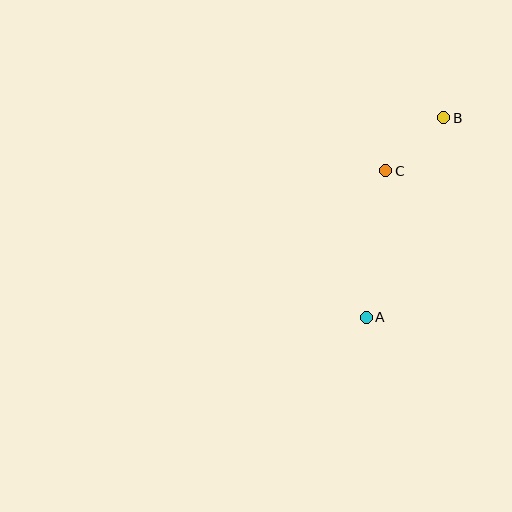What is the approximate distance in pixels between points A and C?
The distance between A and C is approximately 148 pixels.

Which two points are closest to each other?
Points B and C are closest to each other.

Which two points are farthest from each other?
Points A and B are farthest from each other.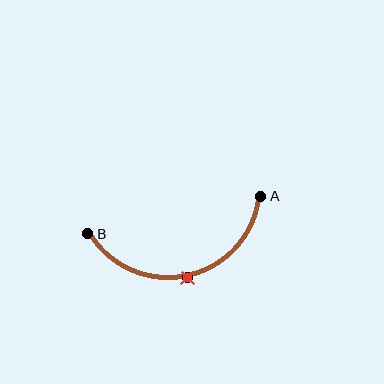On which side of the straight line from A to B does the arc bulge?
The arc bulges below the straight line connecting A and B.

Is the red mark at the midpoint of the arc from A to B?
Yes. The red mark lies on the arc at equal arc-length from both A and B — it is the arc midpoint.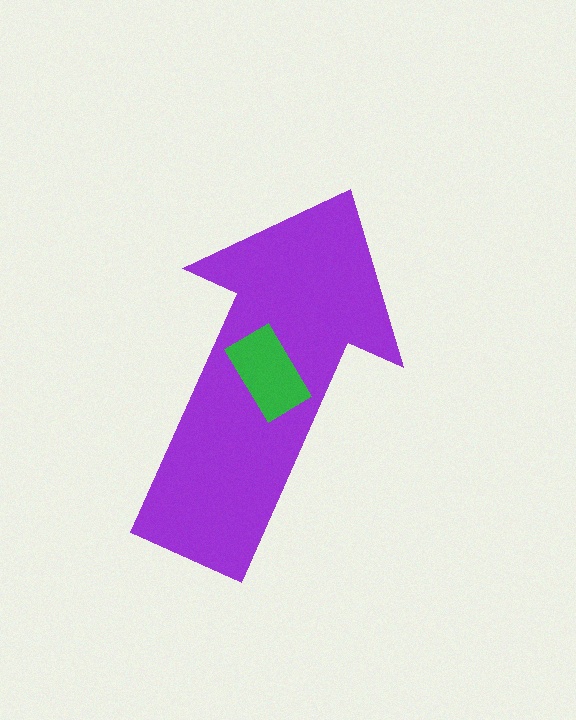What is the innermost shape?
The green rectangle.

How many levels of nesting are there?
2.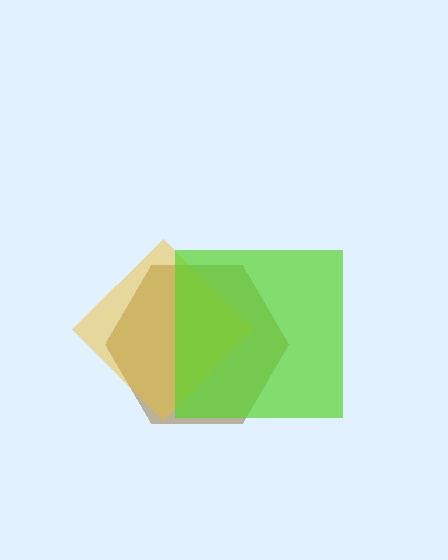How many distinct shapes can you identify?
There are 3 distinct shapes: a brown hexagon, a yellow diamond, a lime square.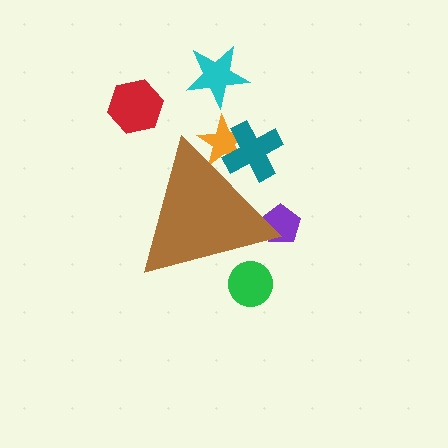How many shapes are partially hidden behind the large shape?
4 shapes are partially hidden.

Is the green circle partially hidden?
Yes, the green circle is partially hidden behind the brown triangle.